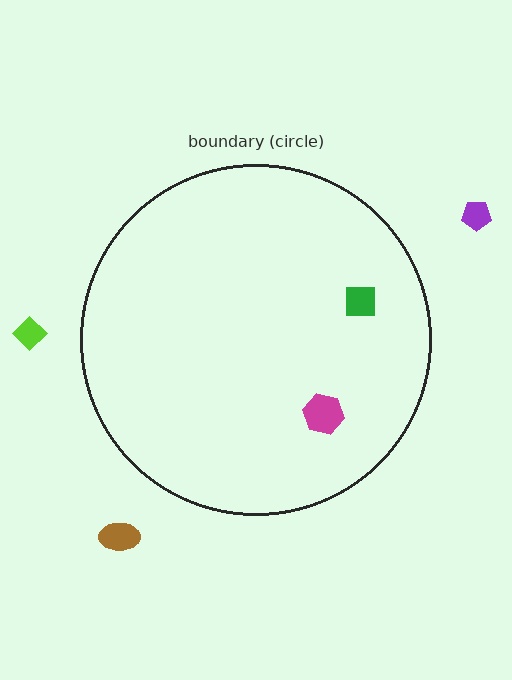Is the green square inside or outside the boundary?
Inside.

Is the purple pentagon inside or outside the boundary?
Outside.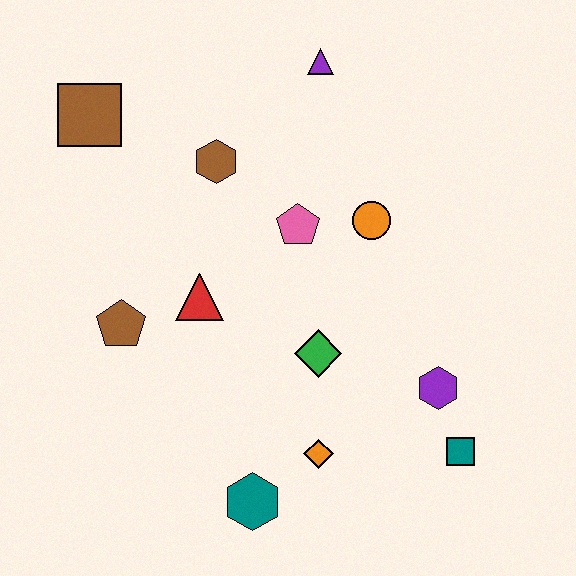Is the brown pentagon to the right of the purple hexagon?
No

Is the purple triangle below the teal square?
No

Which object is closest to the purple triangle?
The brown hexagon is closest to the purple triangle.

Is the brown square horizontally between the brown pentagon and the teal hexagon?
No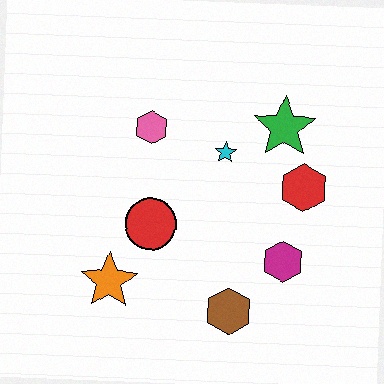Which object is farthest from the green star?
The orange star is farthest from the green star.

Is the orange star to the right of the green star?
No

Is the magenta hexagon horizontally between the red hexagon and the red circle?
Yes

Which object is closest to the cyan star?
The green star is closest to the cyan star.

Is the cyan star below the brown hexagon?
No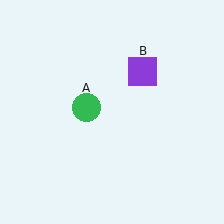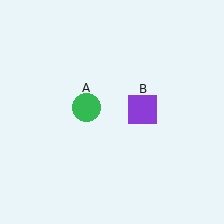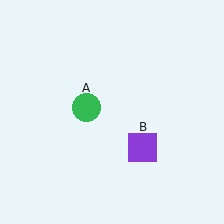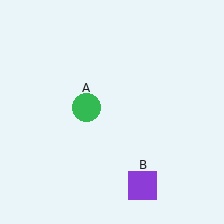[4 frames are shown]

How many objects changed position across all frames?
1 object changed position: purple square (object B).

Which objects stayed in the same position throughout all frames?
Green circle (object A) remained stationary.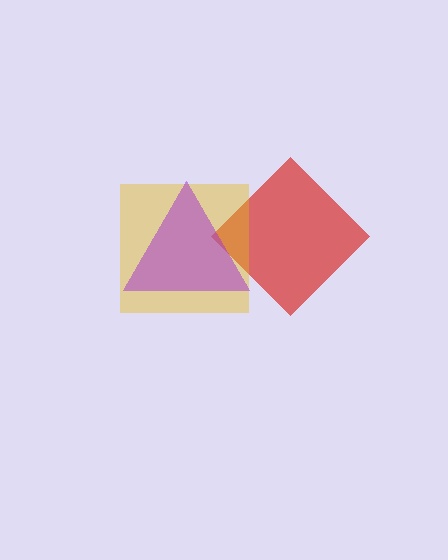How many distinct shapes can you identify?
There are 3 distinct shapes: a red diamond, a yellow square, a purple triangle.